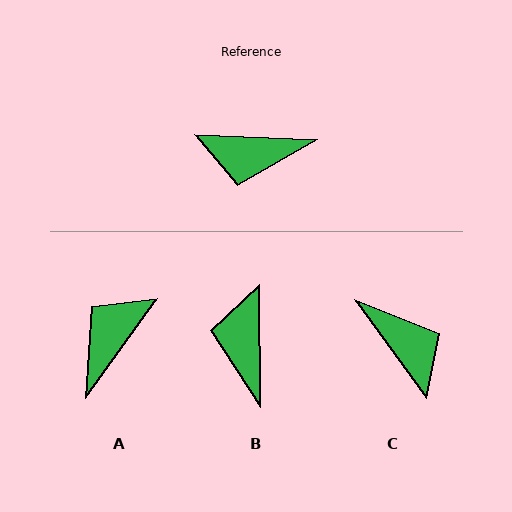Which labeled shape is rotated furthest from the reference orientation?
C, about 128 degrees away.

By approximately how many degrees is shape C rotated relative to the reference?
Approximately 128 degrees counter-clockwise.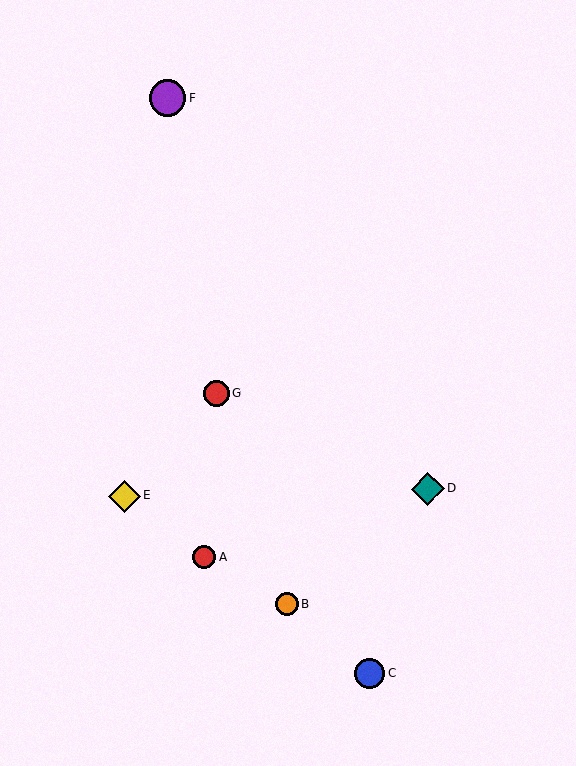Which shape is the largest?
The purple circle (labeled F) is the largest.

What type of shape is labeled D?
Shape D is a teal diamond.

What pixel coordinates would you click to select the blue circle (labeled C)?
Click at (370, 673) to select the blue circle C.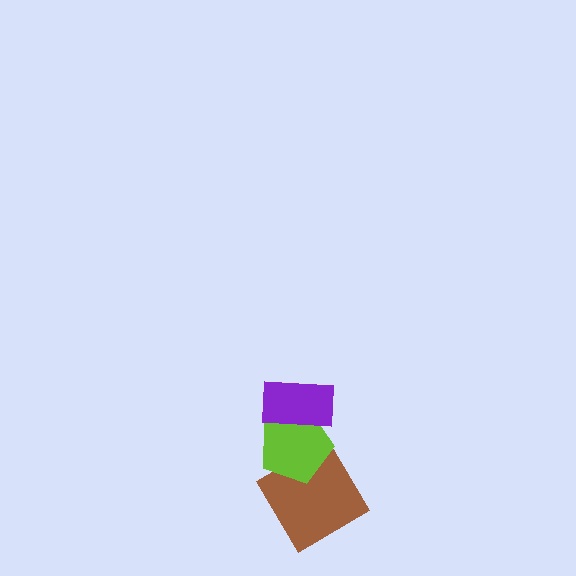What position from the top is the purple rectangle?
The purple rectangle is 1st from the top.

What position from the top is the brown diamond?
The brown diamond is 3rd from the top.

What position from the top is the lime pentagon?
The lime pentagon is 2nd from the top.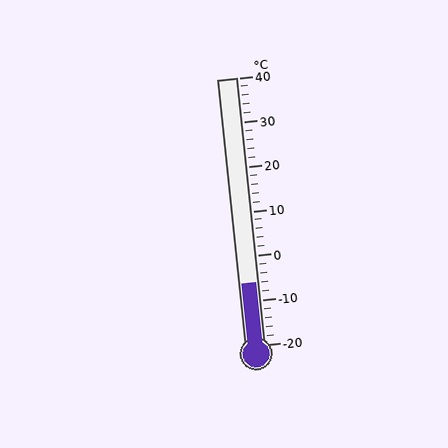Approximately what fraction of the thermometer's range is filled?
The thermometer is filled to approximately 25% of its range.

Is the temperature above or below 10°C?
The temperature is below 10°C.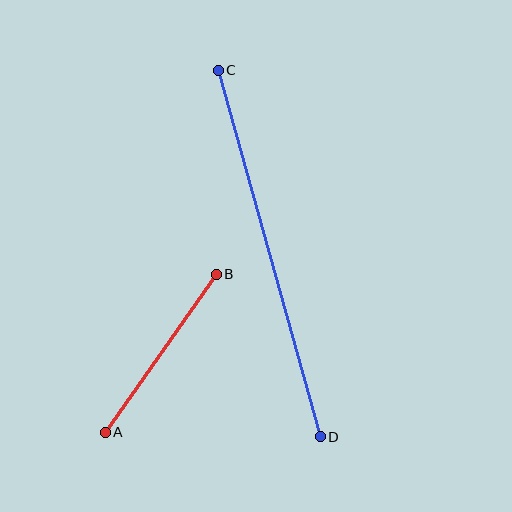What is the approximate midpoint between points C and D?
The midpoint is at approximately (269, 253) pixels.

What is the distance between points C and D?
The distance is approximately 380 pixels.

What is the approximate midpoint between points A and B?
The midpoint is at approximately (161, 353) pixels.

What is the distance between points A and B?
The distance is approximately 193 pixels.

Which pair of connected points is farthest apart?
Points C and D are farthest apart.